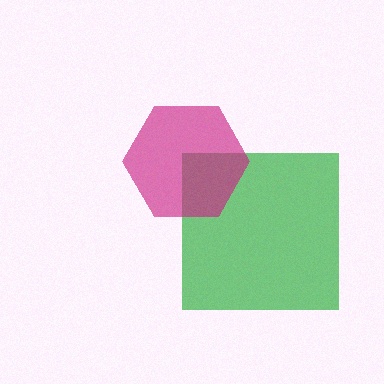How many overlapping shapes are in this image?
There are 2 overlapping shapes in the image.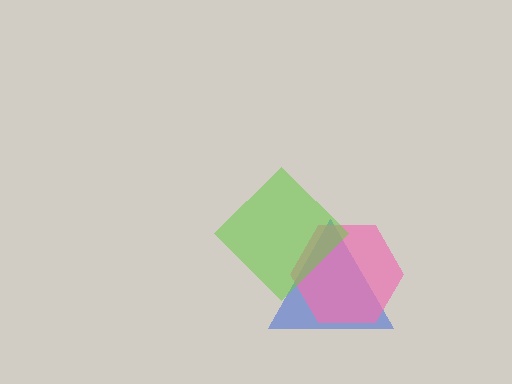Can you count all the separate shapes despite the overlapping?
Yes, there are 3 separate shapes.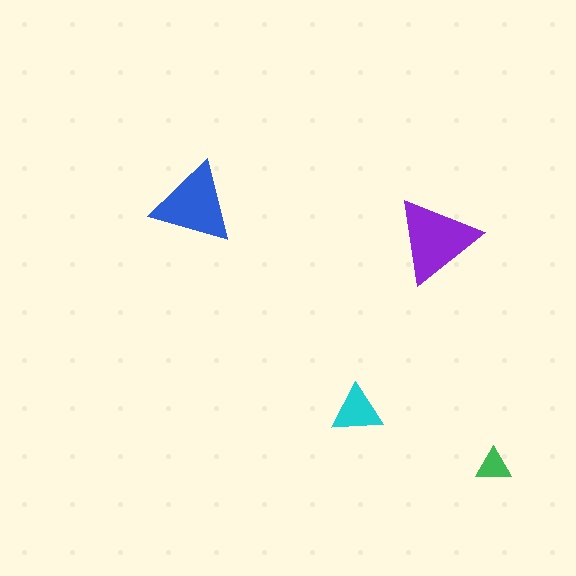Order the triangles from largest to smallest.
the purple one, the blue one, the cyan one, the green one.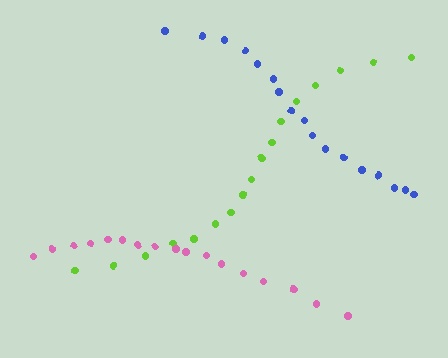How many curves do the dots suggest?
There are 3 distinct paths.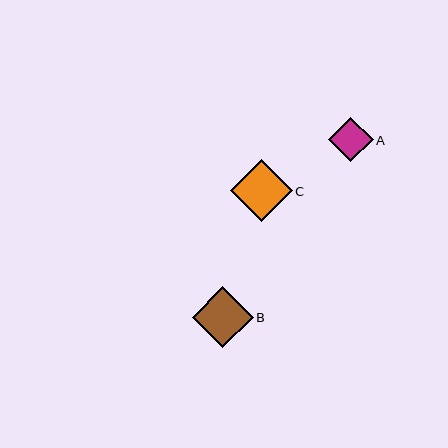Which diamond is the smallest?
Diamond A is the smallest with a size of approximately 44 pixels.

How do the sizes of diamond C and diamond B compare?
Diamond C and diamond B are approximately the same size.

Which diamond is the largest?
Diamond C is the largest with a size of approximately 62 pixels.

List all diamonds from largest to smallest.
From largest to smallest: C, B, A.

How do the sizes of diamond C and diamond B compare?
Diamond C and diamond B are approximately the same size.